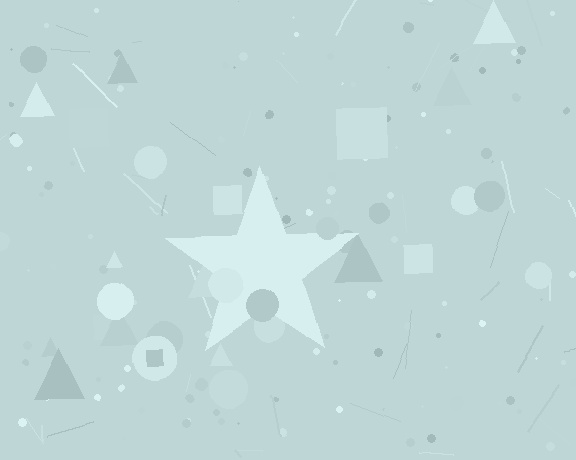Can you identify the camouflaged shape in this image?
The camouflaged shape is a star.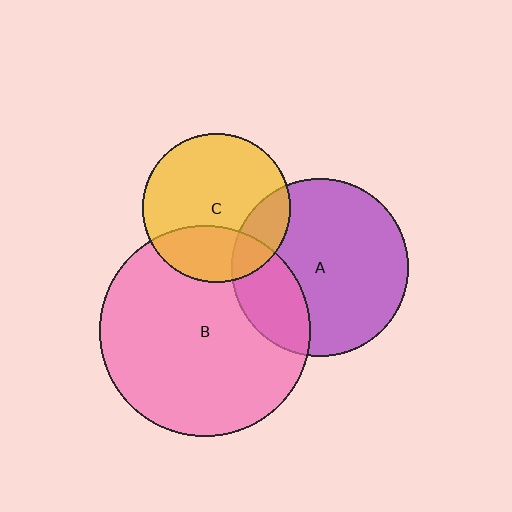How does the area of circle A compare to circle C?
Approximately 1.4 times.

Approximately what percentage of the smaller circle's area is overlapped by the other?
Approximately 25%.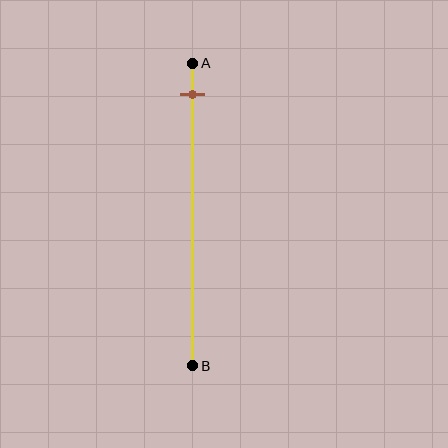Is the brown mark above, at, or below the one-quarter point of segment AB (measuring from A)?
The brown mark is above the one-quarter point of segment AB.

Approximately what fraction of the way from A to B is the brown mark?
The brown mark is approximately 10% of the way from A to B.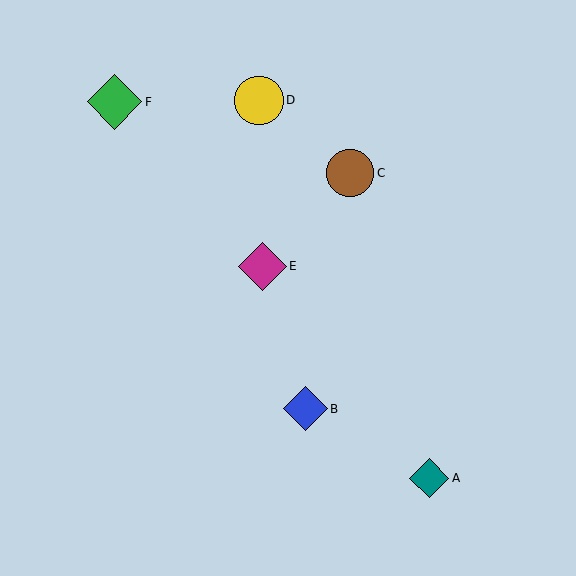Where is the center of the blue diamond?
The center of the blue diamond is at (305, 409).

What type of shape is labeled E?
Shape E is a magenta diamond.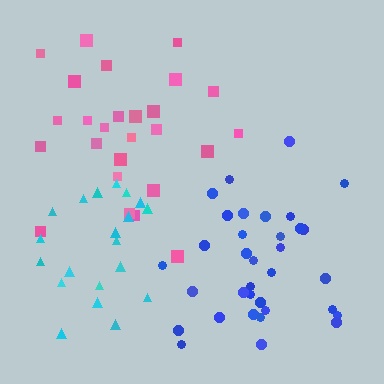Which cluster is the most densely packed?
Blue.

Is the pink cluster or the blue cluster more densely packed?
Blue.